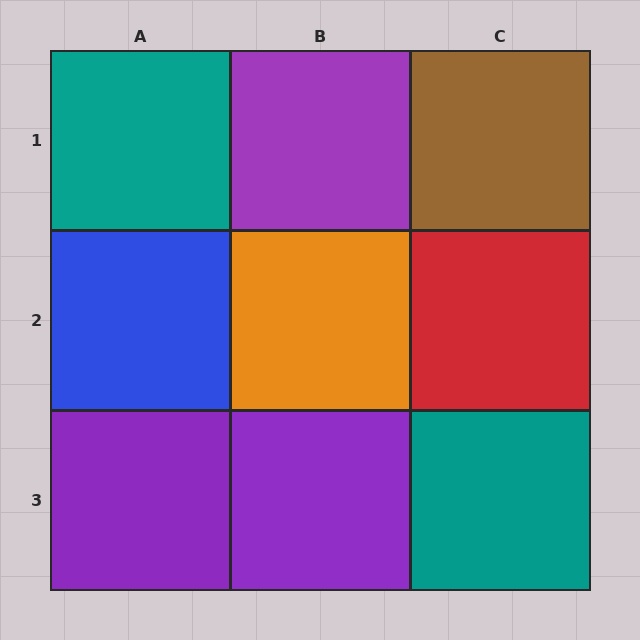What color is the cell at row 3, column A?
Purple.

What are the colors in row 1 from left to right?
Teal, purple, brown.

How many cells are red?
1 cell is red.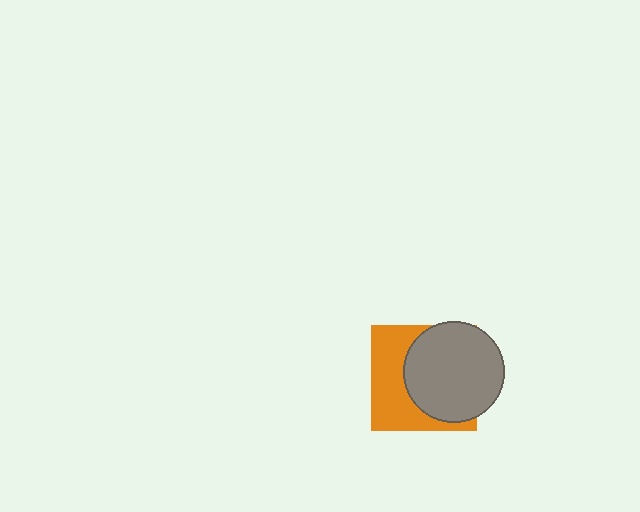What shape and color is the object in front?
The object in front is a gray circle.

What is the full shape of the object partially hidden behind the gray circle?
The partially hidden object is an orange square.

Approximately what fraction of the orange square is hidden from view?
Roughly 56% of the orange square is hidden behind the gray circle.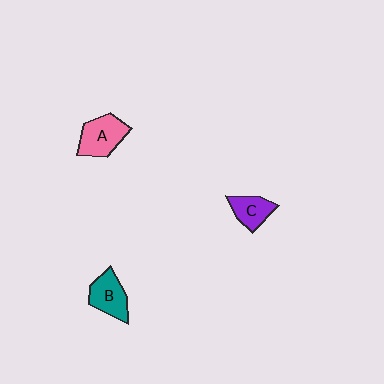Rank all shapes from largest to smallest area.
From largest to smallest: A (pink), B (teal), C (purple).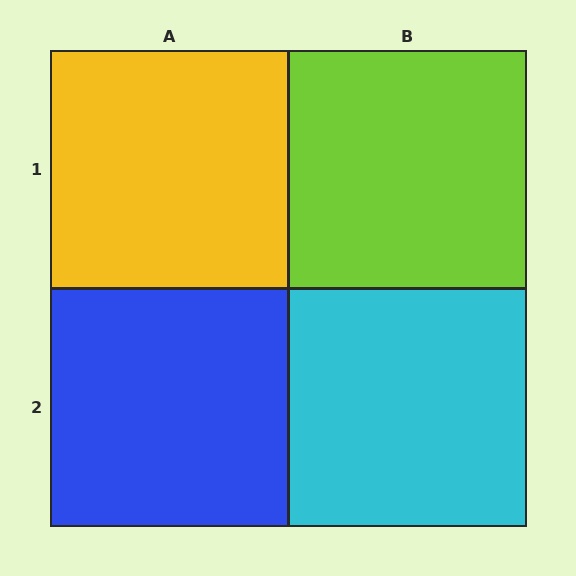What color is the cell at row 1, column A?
Yellow.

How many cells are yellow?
1 cell is yellow.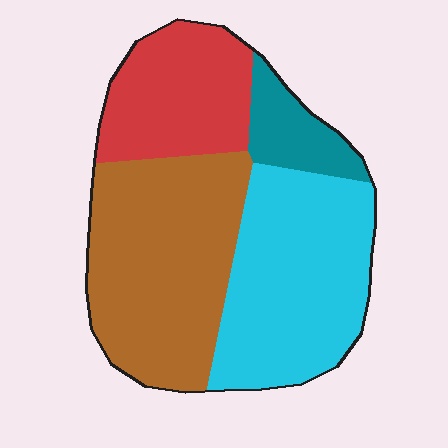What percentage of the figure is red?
Red takes up about one fifth (1/5) of the figure.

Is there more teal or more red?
Red.